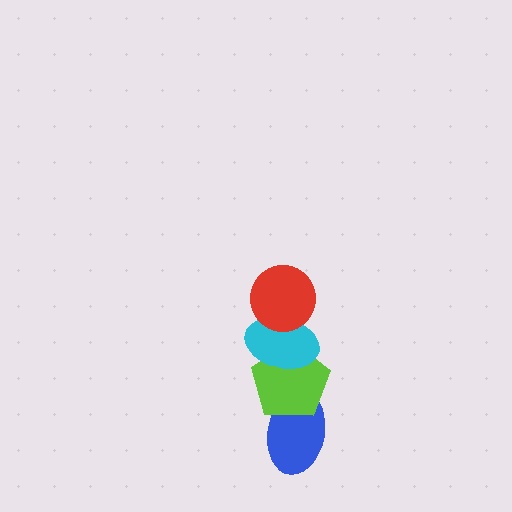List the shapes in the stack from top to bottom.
From top to bottom: the red circle, the cyan ellipse, the lime pentagon, the blue ellipse.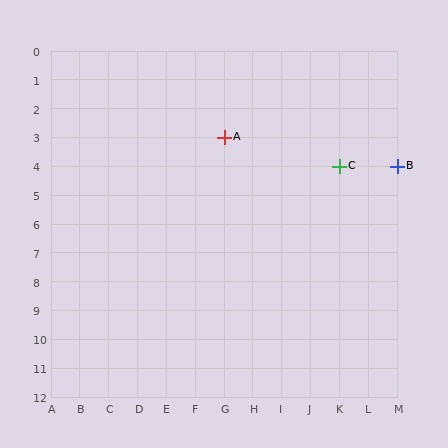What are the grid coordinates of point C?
Point C is at grid coordinates (K, 4).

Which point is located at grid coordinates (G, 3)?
Point A is at (G, 3).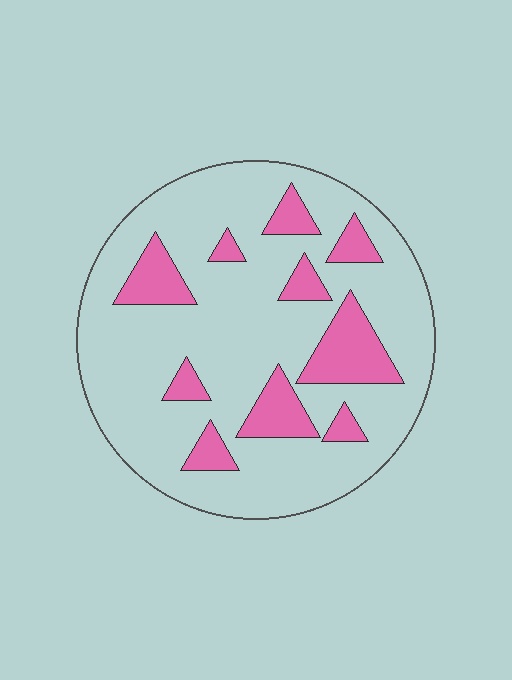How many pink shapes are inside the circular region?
10.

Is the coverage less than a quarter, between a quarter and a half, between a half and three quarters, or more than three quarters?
Less than a quarter.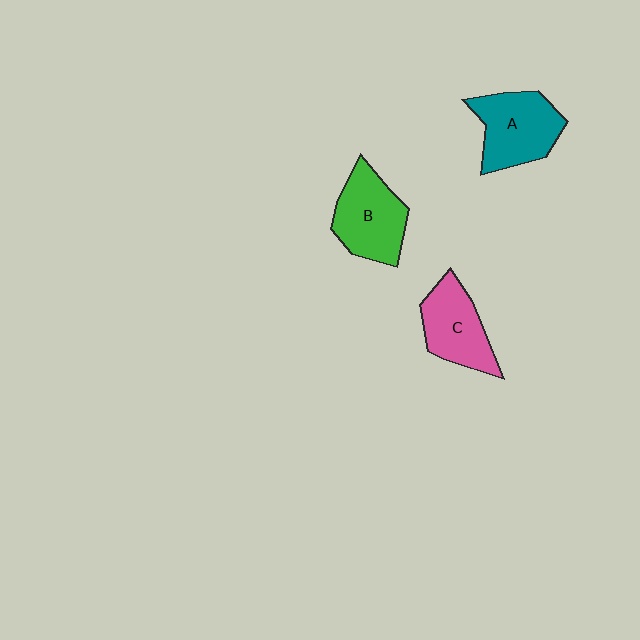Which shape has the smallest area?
Shape C (pink).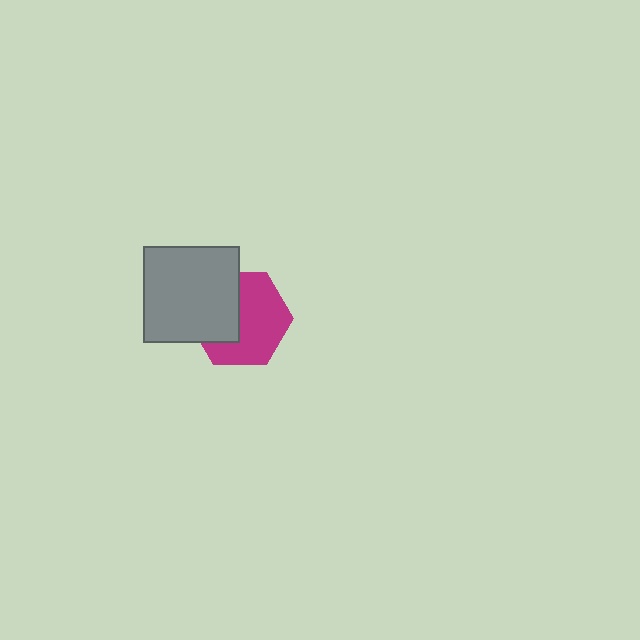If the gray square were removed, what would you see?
You would see the complete magenta hexagon.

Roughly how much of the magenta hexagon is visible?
About half of it is visible (roughly 60%).